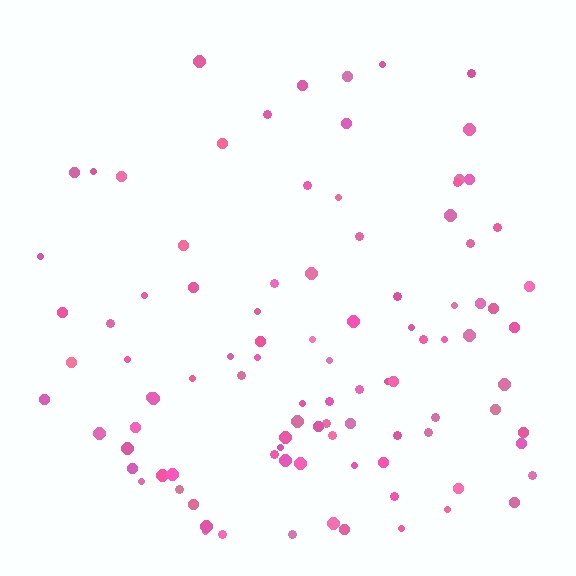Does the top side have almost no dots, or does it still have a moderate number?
Still a moderate number, just noticeably fewer than the bottom.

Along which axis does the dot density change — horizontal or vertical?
Vertical.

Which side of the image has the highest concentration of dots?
The bottom.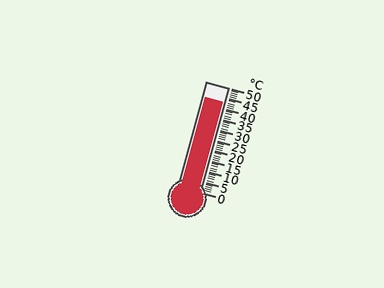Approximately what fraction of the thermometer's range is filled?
The thermometer is filled to approximately 85% of its range.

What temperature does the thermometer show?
The thermometer shows approximately 43°C.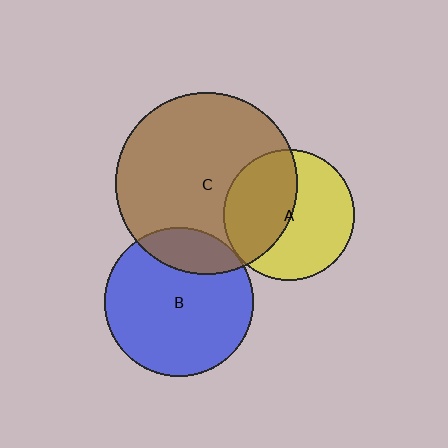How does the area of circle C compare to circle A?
Approximately 1.9 times.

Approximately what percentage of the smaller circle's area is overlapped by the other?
Approximately 5%.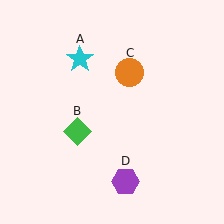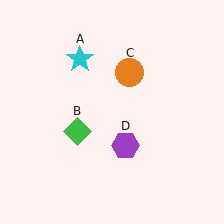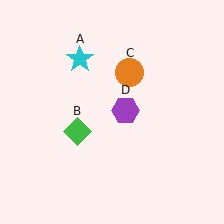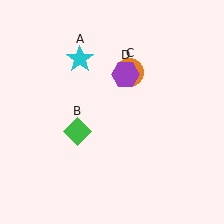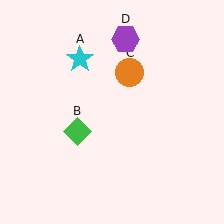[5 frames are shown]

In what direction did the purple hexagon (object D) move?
The purple hexagon (object D) moved up.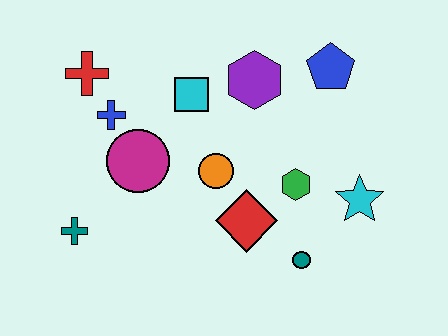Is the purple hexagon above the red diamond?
Yes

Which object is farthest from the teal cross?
The blue pentagon is farthest from the teal cross.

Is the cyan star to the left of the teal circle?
No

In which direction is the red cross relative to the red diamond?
The red cross is to the left of the red diamond.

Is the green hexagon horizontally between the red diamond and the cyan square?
No